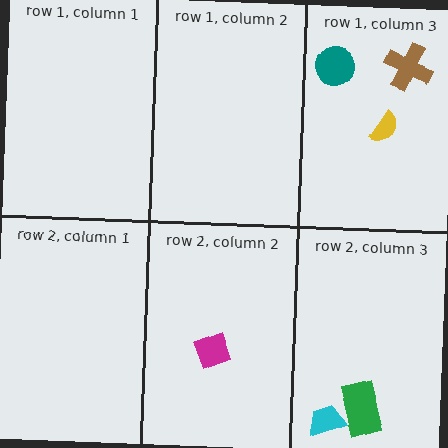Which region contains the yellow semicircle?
The row 1, column 3 region.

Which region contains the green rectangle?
The row 2, column 3 region.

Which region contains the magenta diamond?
The row 2, column 2 region.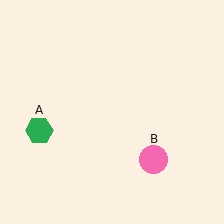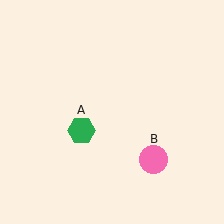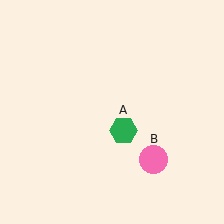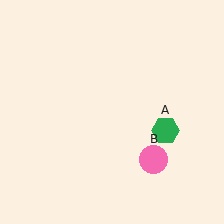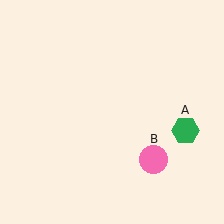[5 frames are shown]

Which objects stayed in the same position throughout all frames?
Pink circle (object B) remained stationary.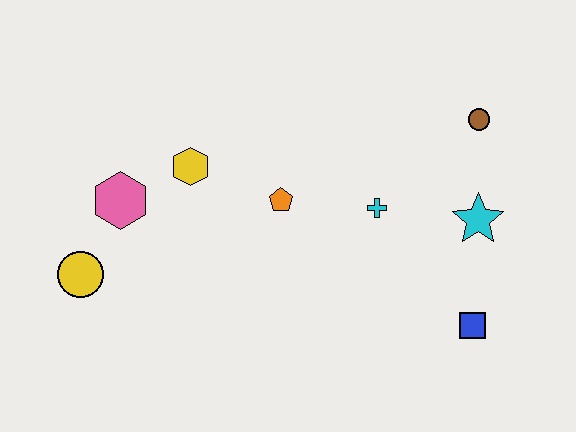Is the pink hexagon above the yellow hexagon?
No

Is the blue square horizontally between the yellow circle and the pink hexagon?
No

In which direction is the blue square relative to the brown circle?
The blue square is below the brown circle.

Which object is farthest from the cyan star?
The yellow circle is farthest from the cyan star.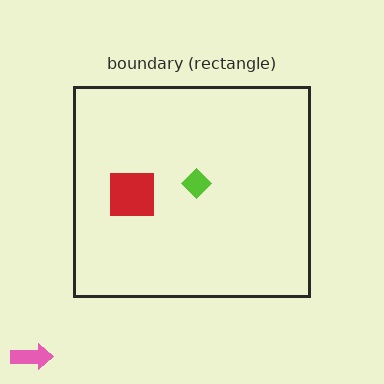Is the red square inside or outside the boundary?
Inside.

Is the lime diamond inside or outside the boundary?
Inside.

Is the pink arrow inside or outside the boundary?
Outside.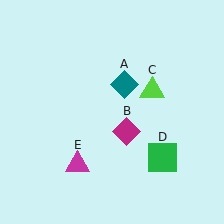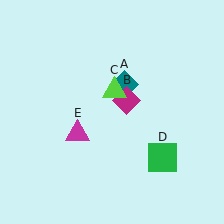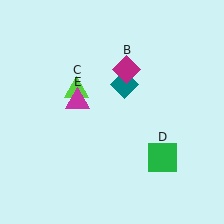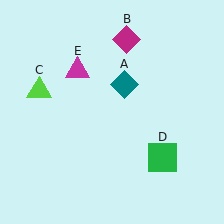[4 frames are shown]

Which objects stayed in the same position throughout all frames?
Teal diamond (object A) and green square (object D) remained stationary.